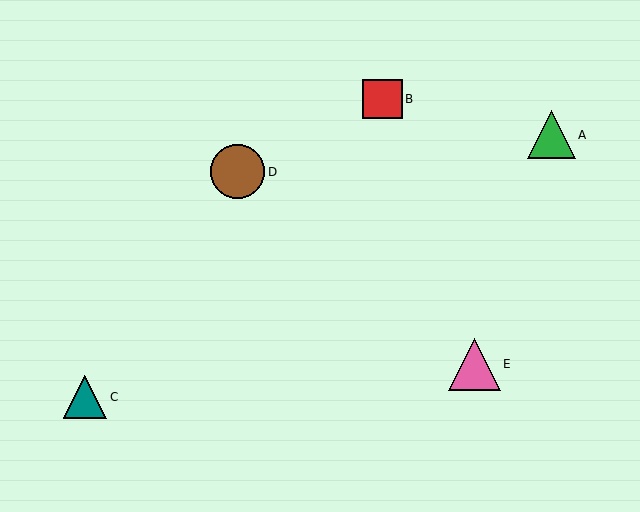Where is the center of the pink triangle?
The center of the pink triangle is at (474, 364).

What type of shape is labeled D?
Shape D is a brown circle.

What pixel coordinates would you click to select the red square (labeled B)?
Click at (382, 99) to select the red square B.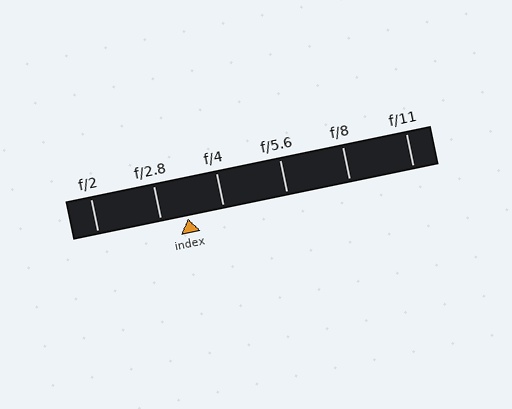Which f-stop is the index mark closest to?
The index mark is closest to f/2.8.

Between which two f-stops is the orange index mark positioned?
The index mark is between f/2.8 and f/4.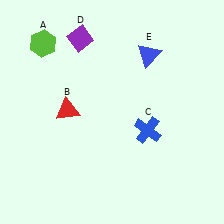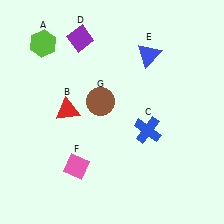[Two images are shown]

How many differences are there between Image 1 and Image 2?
There are 2 differences between the two images.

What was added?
A pink diamond (F), a brown circle (G) were added in Image 2.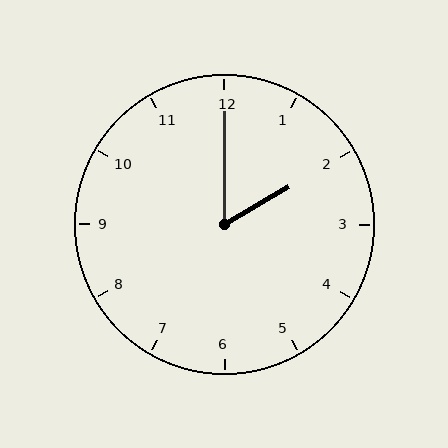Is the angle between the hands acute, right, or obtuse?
It is acute.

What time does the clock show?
2:00.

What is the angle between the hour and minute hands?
Approximately 60 degrees.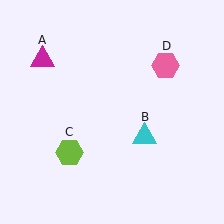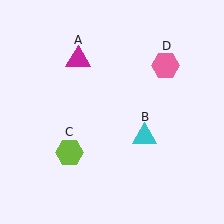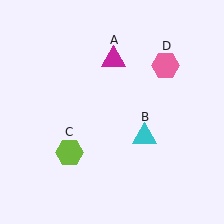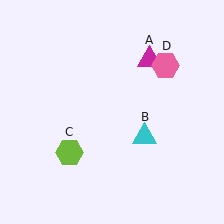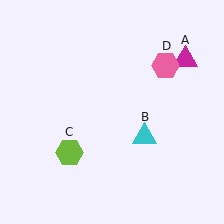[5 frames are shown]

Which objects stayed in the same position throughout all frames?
Cyan triangle (object B) and lime hexagon (object C) and pink hexagon (object D) remained stationary.